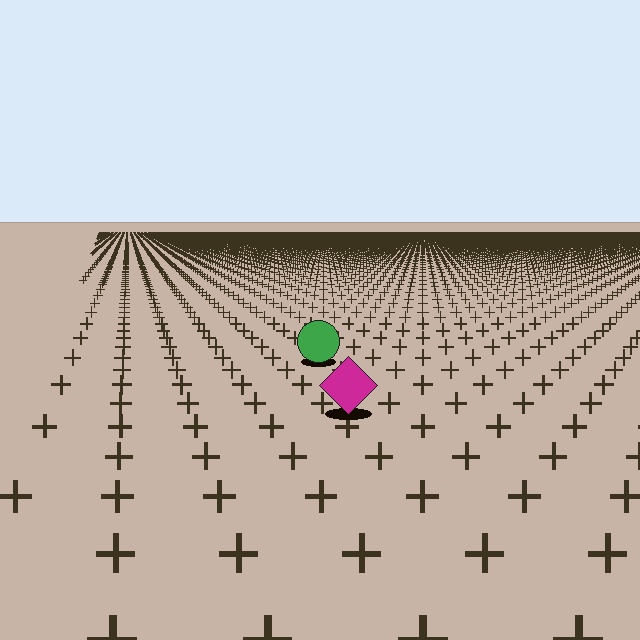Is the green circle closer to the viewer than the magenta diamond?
No. The magenta diamond is closer — you can tell from the texture gradient: the ground texture is coarser near it.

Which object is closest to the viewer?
The magenta diamond is closest. The texture marks near it are larger and more spread out.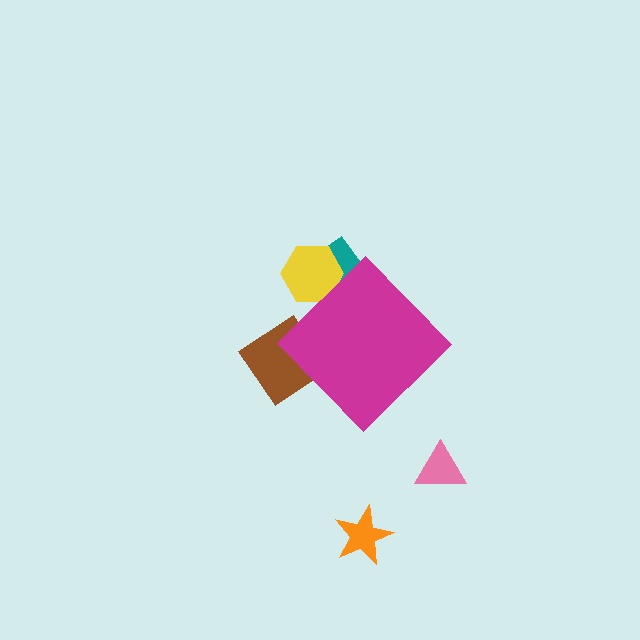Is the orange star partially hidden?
No, the orange star is fully visible.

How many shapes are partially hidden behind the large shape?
3 shapes are partially hidden.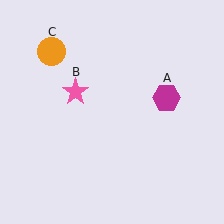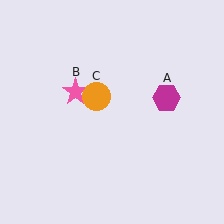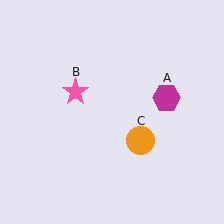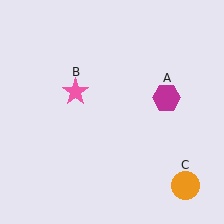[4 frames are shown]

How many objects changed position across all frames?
1 object changed position: orange circle (object C).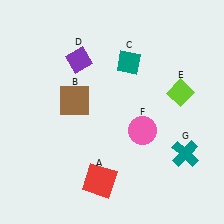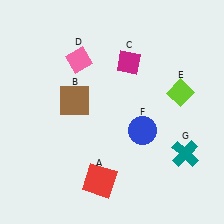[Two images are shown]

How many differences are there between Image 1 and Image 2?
There are 3 differences between the two images.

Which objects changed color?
C changed from teal to magenta. D changed from purple to pink. F changed from pink to blue.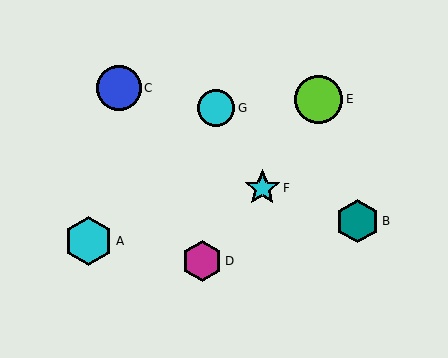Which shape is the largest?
The lime circle (labeled E) is the largest.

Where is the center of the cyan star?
The center of the cyan star is at (262, 188).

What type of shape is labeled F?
Shape F is a cyan star.